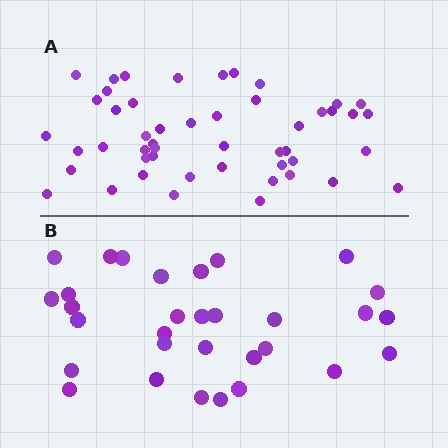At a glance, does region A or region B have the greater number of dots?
Region A (the top region) has more dots.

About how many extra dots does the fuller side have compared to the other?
Region A has approximately 20 more dots than region B.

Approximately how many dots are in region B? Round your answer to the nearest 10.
About 30 dots. (The exact count is 31, which rounds to 30.)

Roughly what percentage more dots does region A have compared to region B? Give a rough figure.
About 60% more.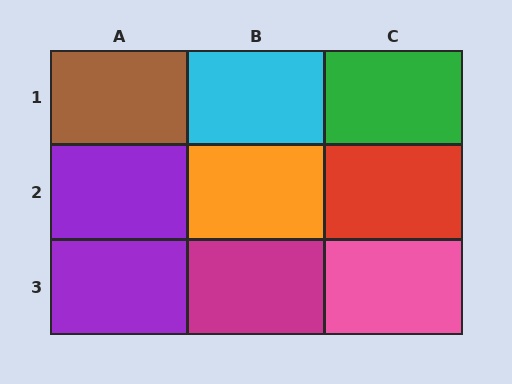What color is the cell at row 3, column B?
Magenta.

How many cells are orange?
1 cell is orange.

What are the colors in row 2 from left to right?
Purple, orange, red.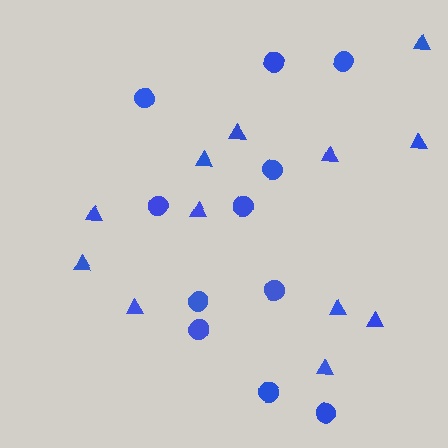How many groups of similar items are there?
There are 2 groups: one group of circles (11) and one group of triangles (12).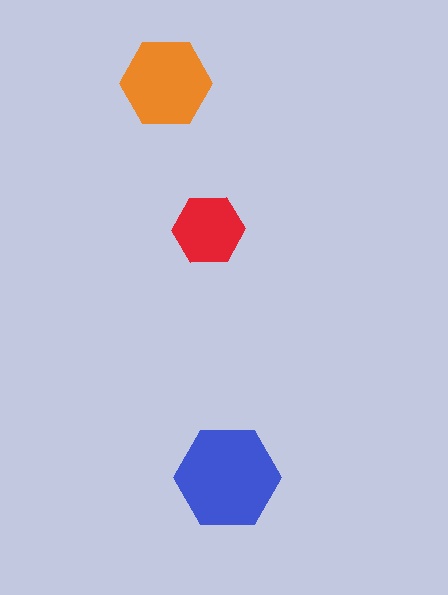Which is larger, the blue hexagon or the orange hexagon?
The blue one.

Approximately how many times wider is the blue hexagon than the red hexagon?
About 1.5 times wider.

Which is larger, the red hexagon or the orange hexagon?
The orange one.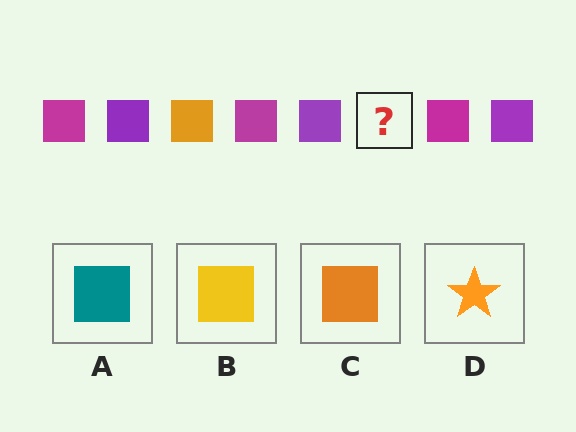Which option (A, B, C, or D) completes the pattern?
C.